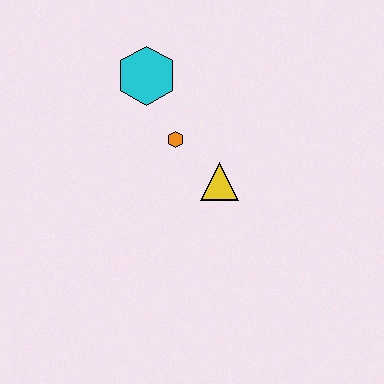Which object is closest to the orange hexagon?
The yellow triangle is closest to the orange hexagon.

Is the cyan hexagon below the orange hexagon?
No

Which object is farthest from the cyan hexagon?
The yellow triangle is farthest from the cyan hexagon.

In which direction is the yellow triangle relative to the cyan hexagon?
The yellow triangle is below the cyan hexagon.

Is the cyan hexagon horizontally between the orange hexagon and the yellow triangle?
No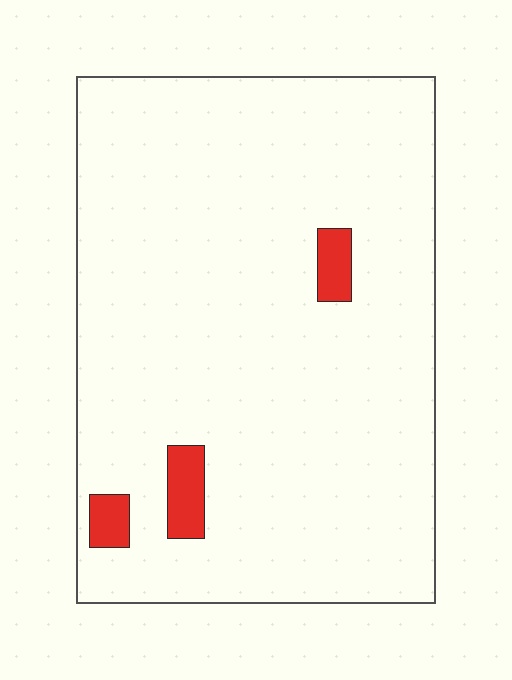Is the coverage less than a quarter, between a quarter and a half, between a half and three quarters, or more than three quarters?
Less than a quarter.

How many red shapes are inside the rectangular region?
3.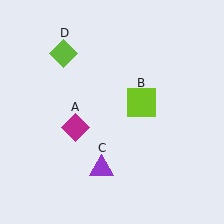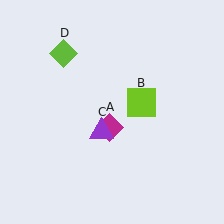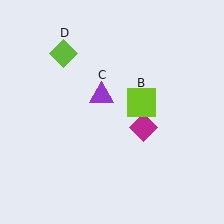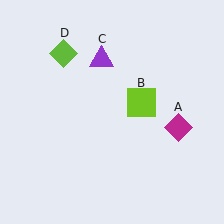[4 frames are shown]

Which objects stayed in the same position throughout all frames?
Lime square (object B) and lime diamond (object D) remained stationary.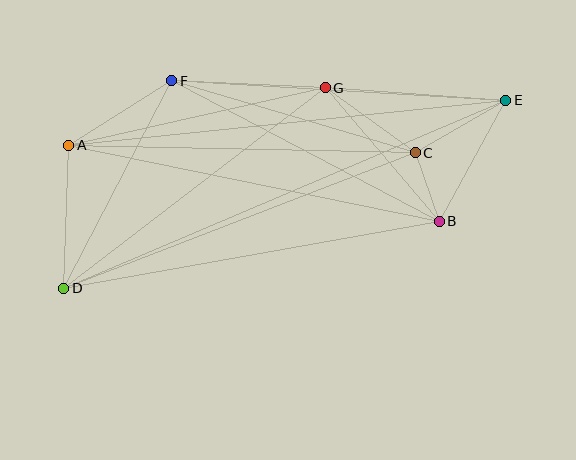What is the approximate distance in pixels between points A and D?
The distance between A and D is approximately 143 pixels.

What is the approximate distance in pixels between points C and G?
The distance between C and G is approximately 111 pixels.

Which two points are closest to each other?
Points B and C are closest to each other.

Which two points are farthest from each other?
Points D and E are farthest from each other.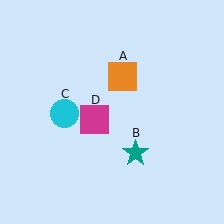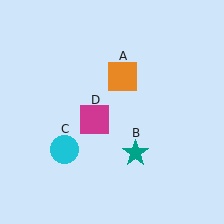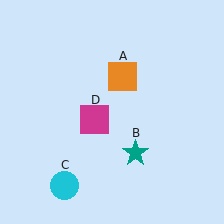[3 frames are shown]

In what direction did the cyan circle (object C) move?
The cyan circle (object C) moved down.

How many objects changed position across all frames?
1 object changed position: cyan circle (object C).